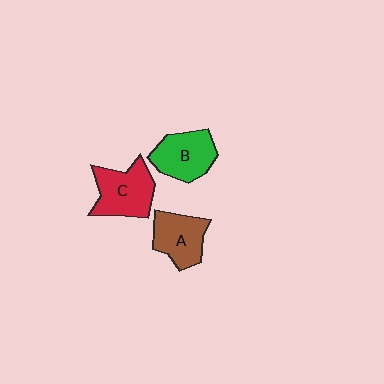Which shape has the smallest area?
Shape A (brown).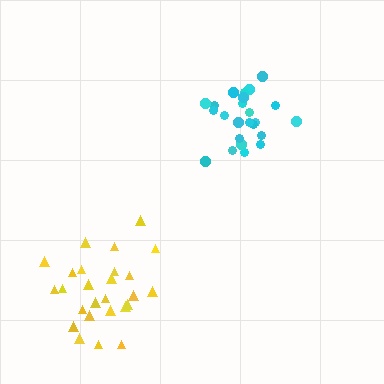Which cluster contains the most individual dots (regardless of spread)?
Yellow (26).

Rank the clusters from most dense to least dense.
cyan, yellow.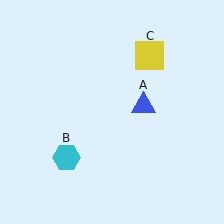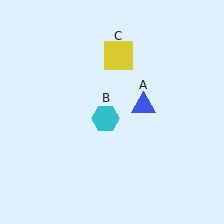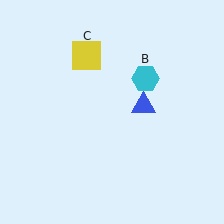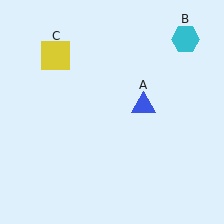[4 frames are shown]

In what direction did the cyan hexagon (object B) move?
The cyan hexagon (object B) moved up and to the right.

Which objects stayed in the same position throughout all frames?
Blue triangle (object A) remained stationary.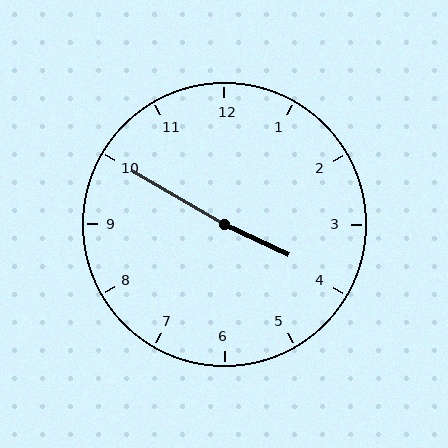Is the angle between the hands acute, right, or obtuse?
It is obtuse.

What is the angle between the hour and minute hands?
Approximately 175 degrees.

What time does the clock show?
3:50.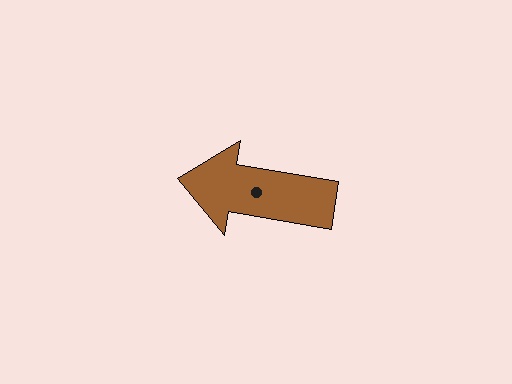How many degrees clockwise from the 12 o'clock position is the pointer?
Approximately 280 degrees.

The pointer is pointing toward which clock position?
Roughly 9 o'clock.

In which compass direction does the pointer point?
West.